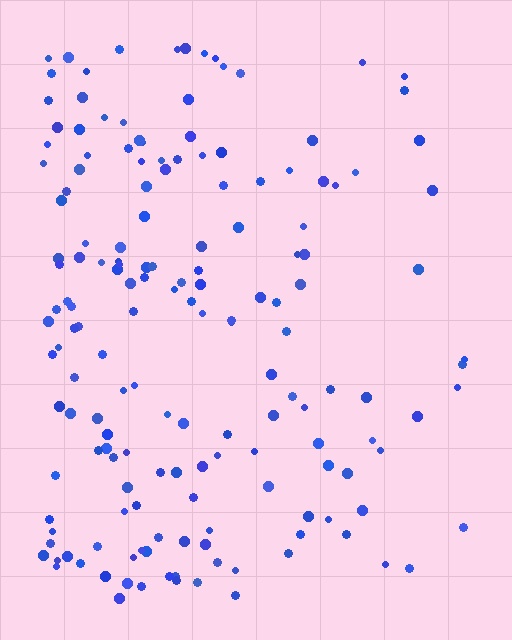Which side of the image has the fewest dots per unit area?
The right.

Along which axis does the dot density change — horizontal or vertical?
Horizontal.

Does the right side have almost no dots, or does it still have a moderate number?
Still a moderate number, just noticeably fewer than the left.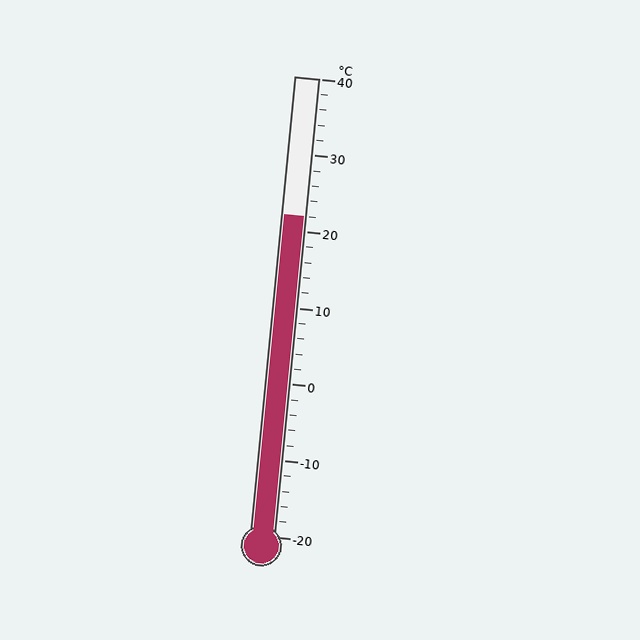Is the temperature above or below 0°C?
The temperature is above 0°C.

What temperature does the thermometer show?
The thermometer shows approximately 22°C.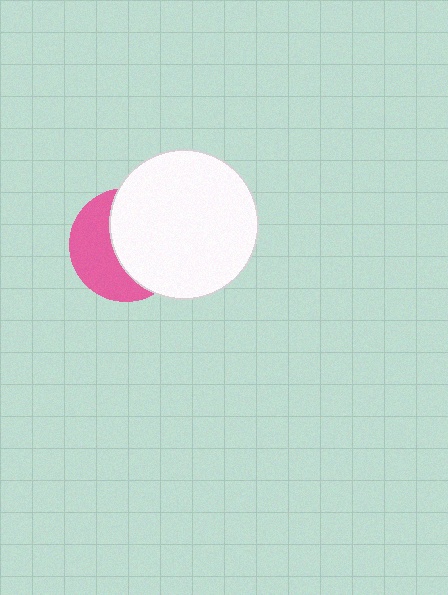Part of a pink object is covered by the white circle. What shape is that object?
It is a circle.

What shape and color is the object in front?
The object in front is a white circle.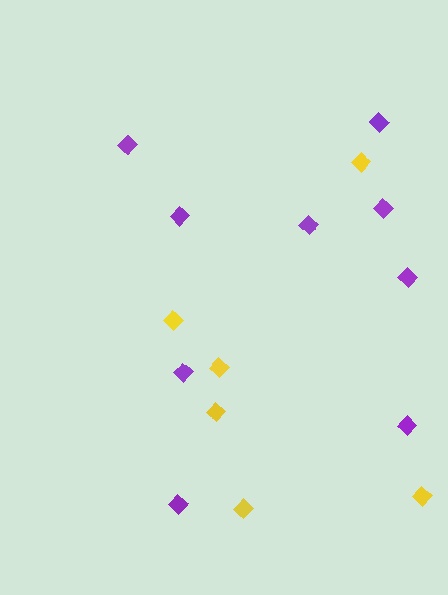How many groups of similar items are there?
There are 2 groups: one group of purple diamonds (9) and one group of yellow diamonds (6).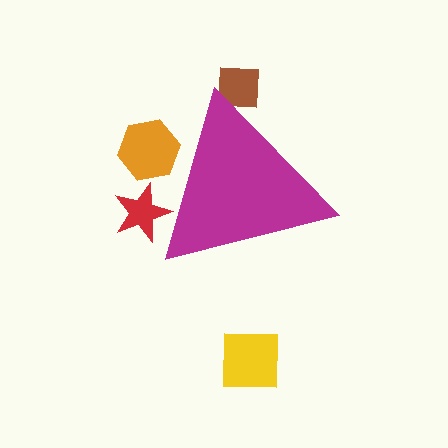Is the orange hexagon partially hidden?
Yes, the orange hexagon is partially hidden behind the magenta triangle.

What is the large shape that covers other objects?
A magenta triangle.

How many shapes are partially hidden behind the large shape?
3 shapes are partially hidden.